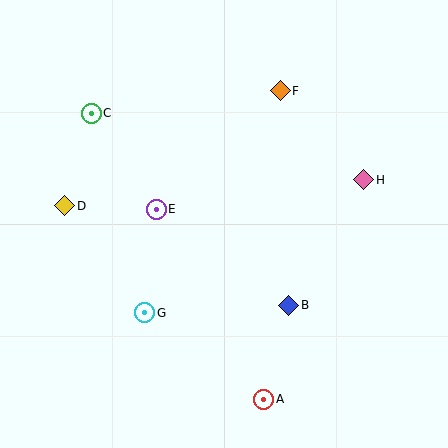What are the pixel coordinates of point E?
Point E is at (156, 209).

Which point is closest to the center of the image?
Point E at (156, 209) is closest to the center.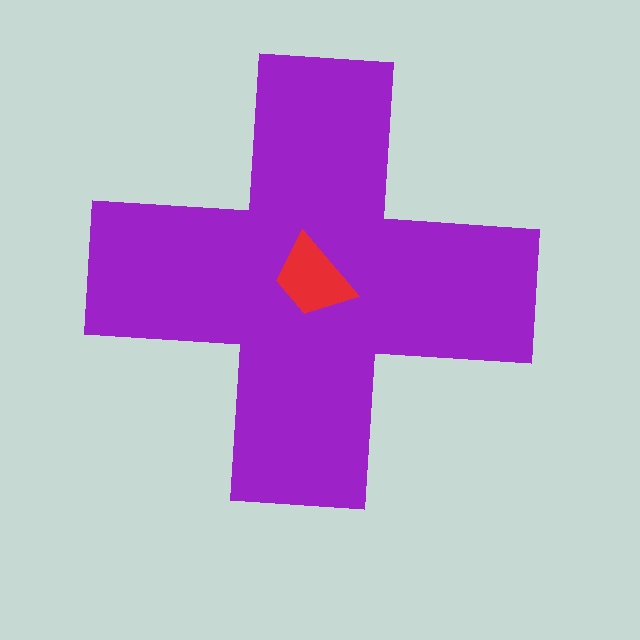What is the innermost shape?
The red trapezoid.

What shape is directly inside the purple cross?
The red trapezoid.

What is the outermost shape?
The purple cross.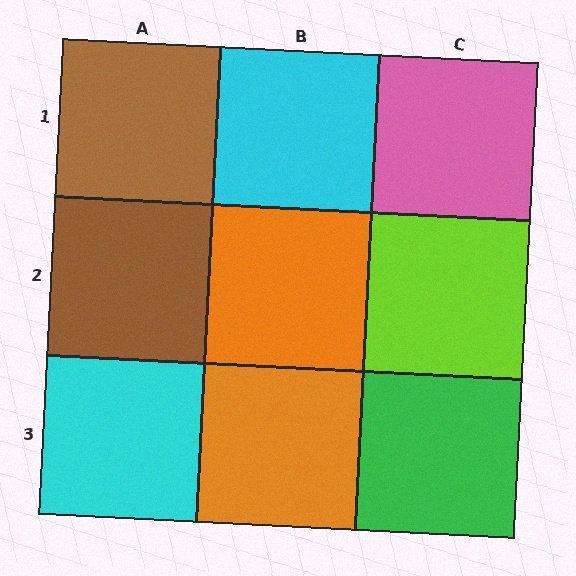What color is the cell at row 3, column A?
Cyan.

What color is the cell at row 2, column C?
Lime.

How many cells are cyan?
2 cells are cyan.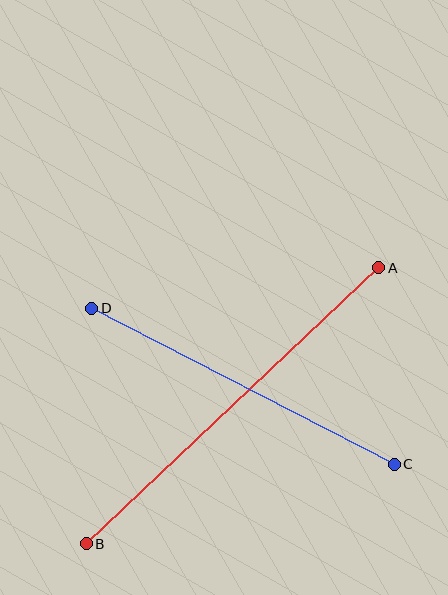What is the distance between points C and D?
The distance is approximately 340 pixels.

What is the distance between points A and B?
The distance is approximately 402 pixels.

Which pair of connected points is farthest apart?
Points A and B are farthest apart.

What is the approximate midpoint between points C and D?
The midpoint is at approximately (243, 386) pixels.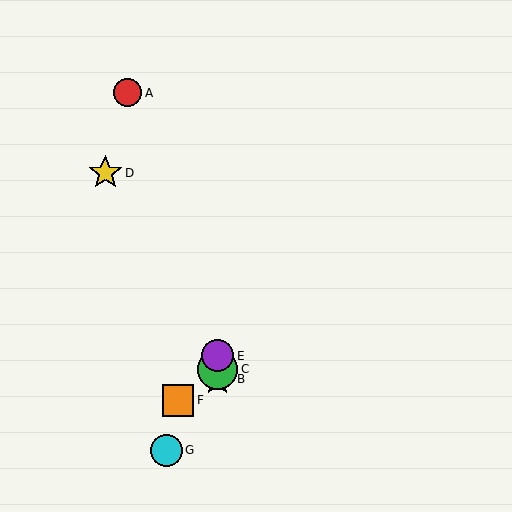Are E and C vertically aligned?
Yes, both are at x≈218.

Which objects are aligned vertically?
Objects B, C, E are aligned vertically.